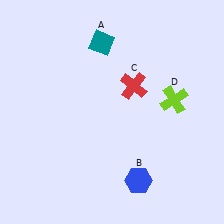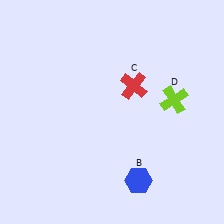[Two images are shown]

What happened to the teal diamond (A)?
The teal diamond (A) was removed in Image 2. It was in the top-left area of Image 1.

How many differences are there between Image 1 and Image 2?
There is 1 difference between the two images.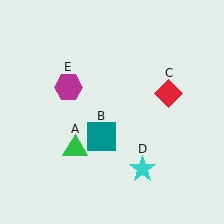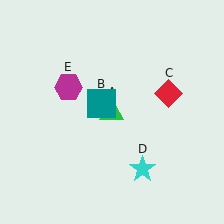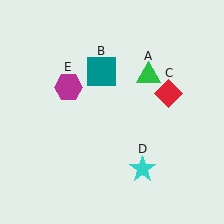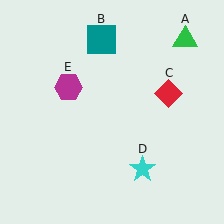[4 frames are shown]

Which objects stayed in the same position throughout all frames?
Red diamond (object C) and cyan star (object D) and magenta hexagon (object E) remained stationary.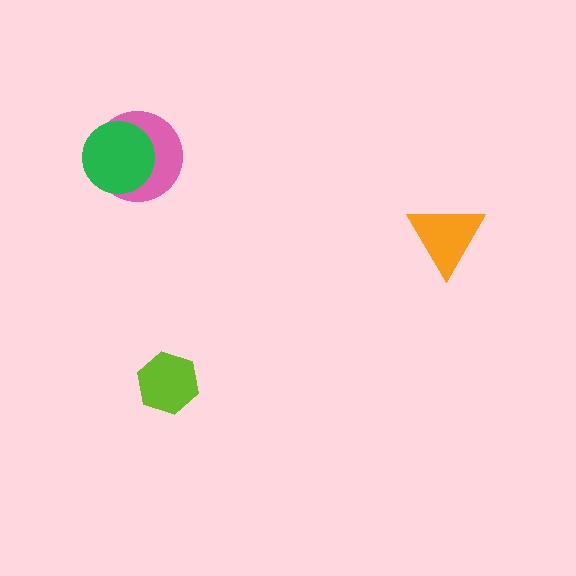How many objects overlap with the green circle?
1 object overlaps with the green circle.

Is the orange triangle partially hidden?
No, no other shape covers it.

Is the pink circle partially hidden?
Yes, it is partially covered by another shape.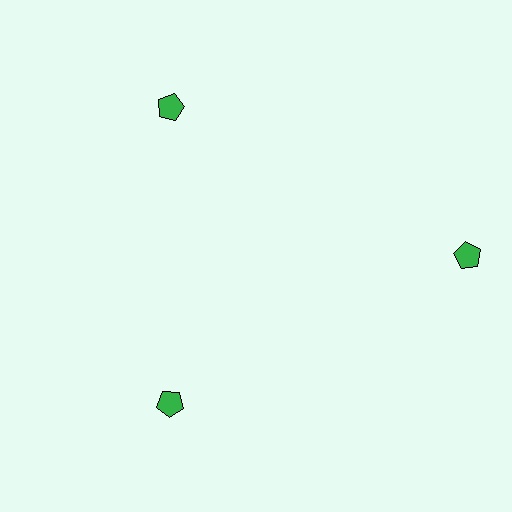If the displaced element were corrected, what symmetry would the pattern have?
It would have 3-fold rotational symmetry — the pattern would map onto itself every 120 degrees.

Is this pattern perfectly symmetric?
No. The 3 green pentagons are arranged in a ring, but one element near the 3 o'clock position is pushed outward from the center, breaking the 3-fold rotational symmetry.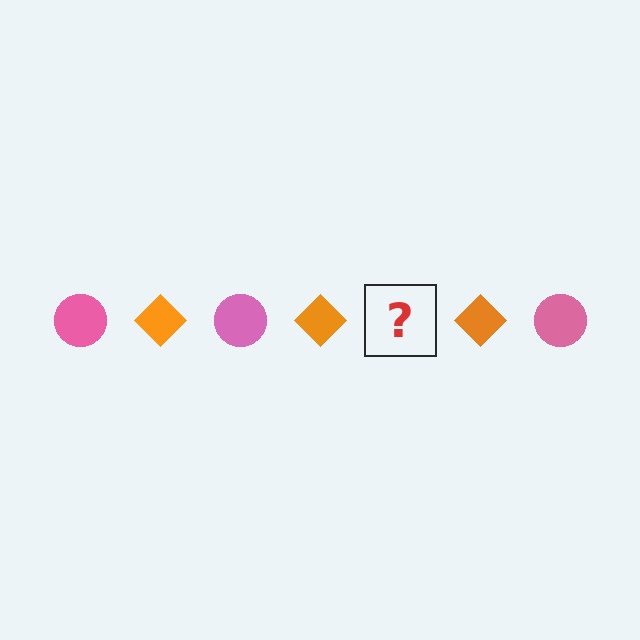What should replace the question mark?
The question mark should be replaced with a pink circle.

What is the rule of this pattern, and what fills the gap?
The rule is that the pattern alternates between pink circle and orange diamond. The gap should be filled with a pink circle.